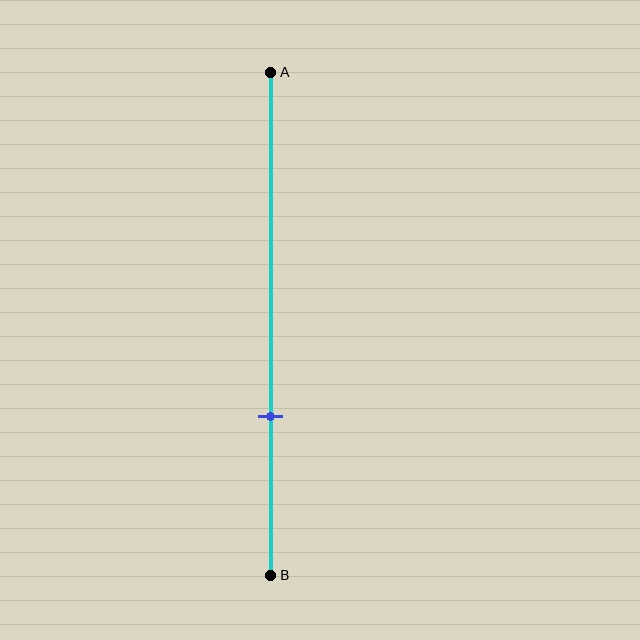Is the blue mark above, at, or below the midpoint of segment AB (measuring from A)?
The blue mark is below the midpoint of segment AB.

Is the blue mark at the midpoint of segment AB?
No, the mark is at about 70% from A, not at the 50% midpoint.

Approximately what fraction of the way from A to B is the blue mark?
The blue mark is approximately 70% of the way from A to B.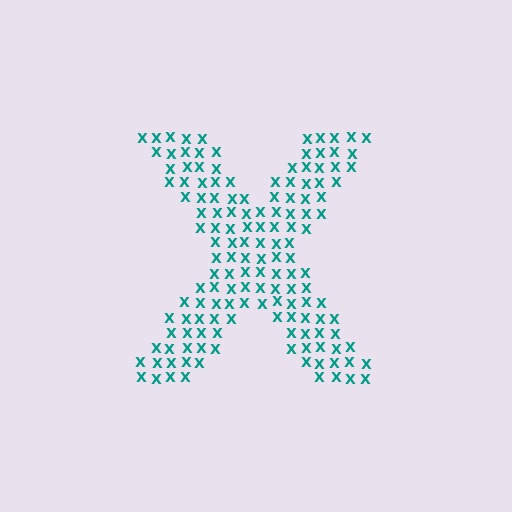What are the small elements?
The small elements are letter X's.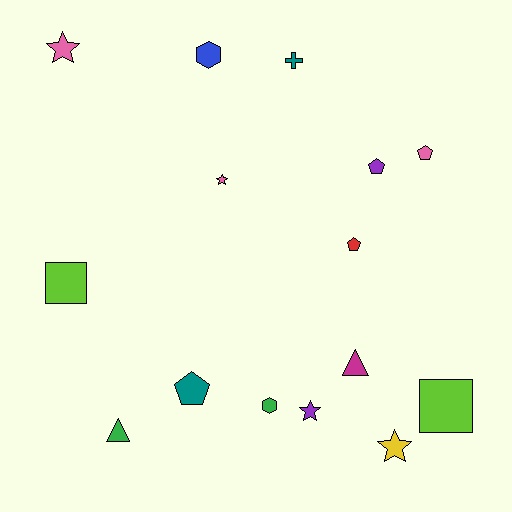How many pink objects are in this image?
There are 3 pink objects.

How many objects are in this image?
There are 15 objects.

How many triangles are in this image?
There are 2 triangles.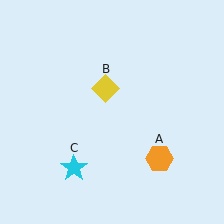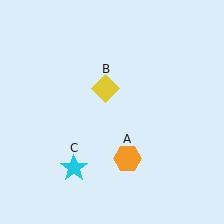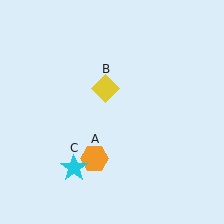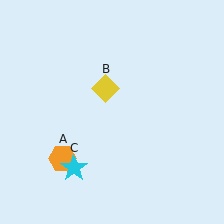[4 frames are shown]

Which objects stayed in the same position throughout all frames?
Yellow diamond (object B) and cyan star (object C) remained stationary.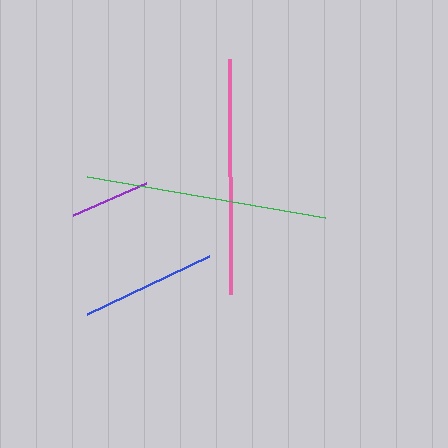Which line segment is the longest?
The green line is the longest at approximately 241 pixels.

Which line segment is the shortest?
The purple line is the shortest at approximately 79 pixels.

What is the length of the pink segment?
The pink segment is approximately 236 pixels long.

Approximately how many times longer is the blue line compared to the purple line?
The blue line is approximately 1.7 times the length of the purple line.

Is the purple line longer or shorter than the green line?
The green line is longer than the purple line.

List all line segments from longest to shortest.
From longest to shortest: green, pink, blue, purple.